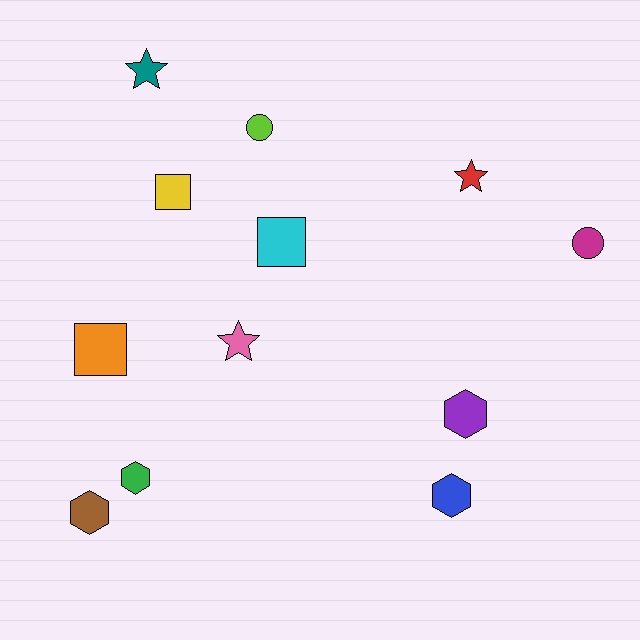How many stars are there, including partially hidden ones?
There are 3 stars.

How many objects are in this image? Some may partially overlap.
There are 12 objects.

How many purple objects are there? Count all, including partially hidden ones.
There is 1 purple object.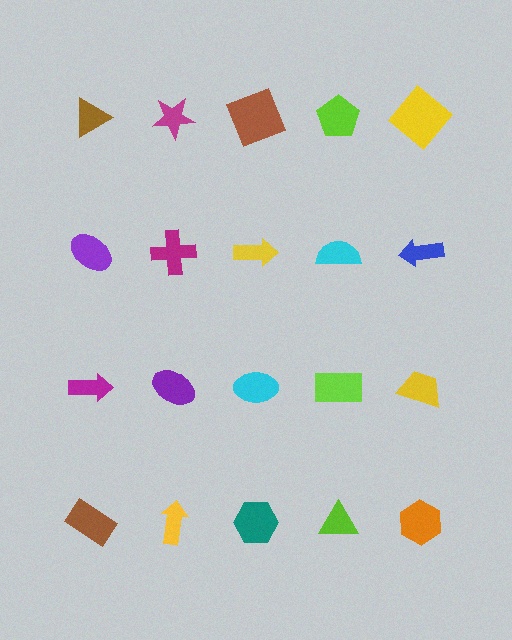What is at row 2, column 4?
A cyan semicircle.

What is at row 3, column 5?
A yellow trapezoid.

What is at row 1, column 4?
A lime pentagon.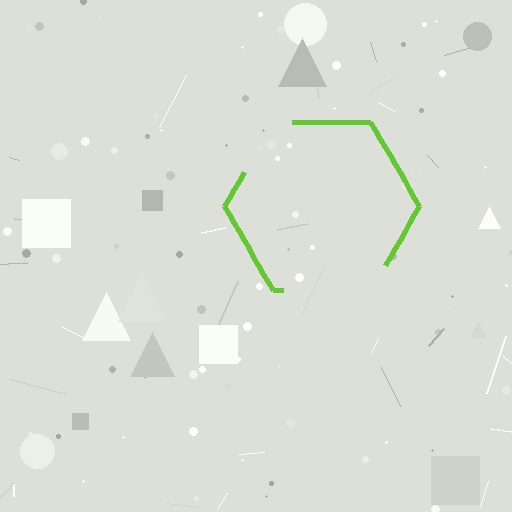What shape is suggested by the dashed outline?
The dashed outline suggests a hexagon.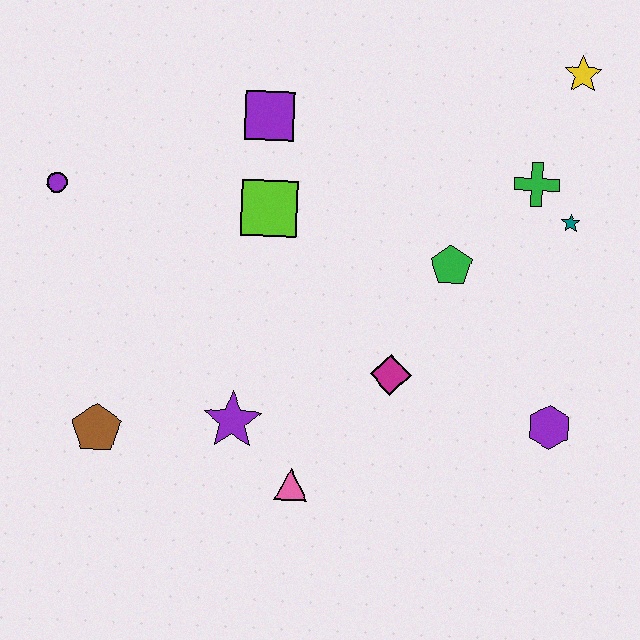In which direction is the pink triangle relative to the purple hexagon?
The pink triangle is to the left of the purple hexagon.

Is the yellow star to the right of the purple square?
Yes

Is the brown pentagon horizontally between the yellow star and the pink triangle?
No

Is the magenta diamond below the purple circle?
Yes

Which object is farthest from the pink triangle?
The yellow star is farthest from the pink triangle.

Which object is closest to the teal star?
The green cross is closest to the teal star.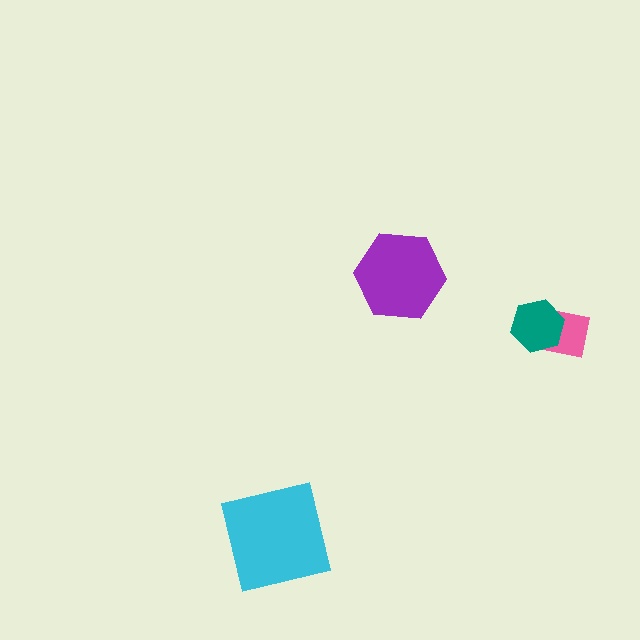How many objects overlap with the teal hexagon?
1 object overlaps with the teal hexagon.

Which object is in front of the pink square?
The teal hexagon is in front of the pink square.